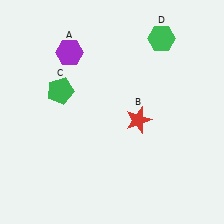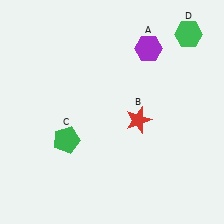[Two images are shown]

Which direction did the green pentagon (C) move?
The green pentagon (C) moved down.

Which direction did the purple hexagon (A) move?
The purple hexagon (A) moved right.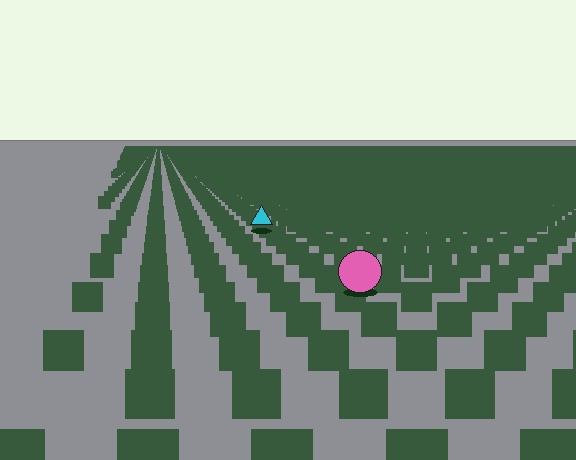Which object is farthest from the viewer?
The cyan triangle is farthest from the viewer. It appears smaller and the ground texture around it is denser.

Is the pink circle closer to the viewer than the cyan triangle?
Yes. The pink circle is closer — you can tell from the texture gradient: the ground texture is coarser near it.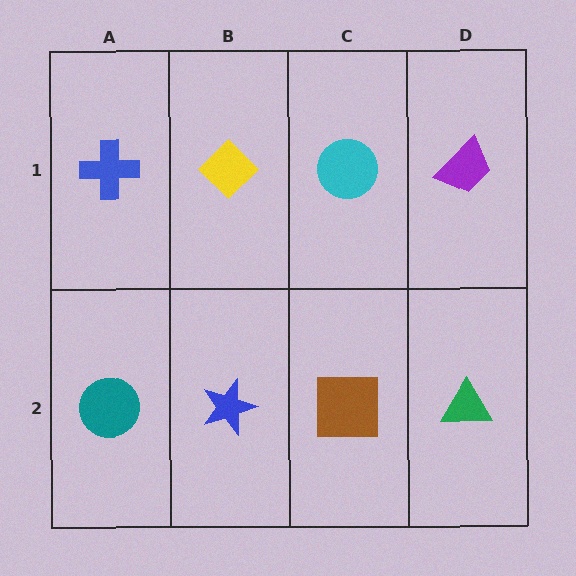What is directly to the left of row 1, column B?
A blue cross.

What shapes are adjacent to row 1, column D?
A green triangle (row 2, column D), a cyan circle (row 1, column C).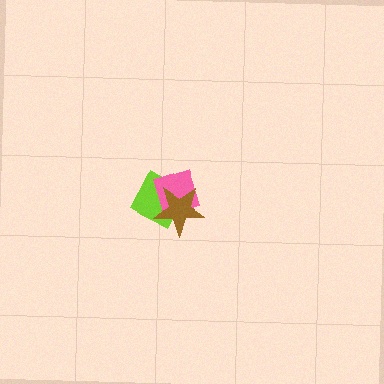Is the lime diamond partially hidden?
Yes, it is partially covered by another shape.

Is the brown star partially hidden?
No, no other shape covers it.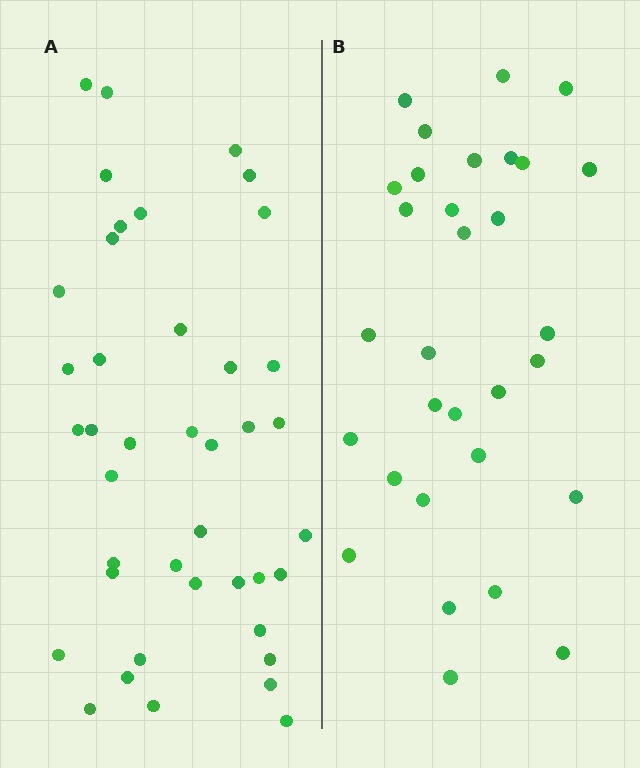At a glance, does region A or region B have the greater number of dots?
Region A (the left region) has more dots.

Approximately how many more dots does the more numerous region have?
Region A has roughly 10 or so more dots than region B.